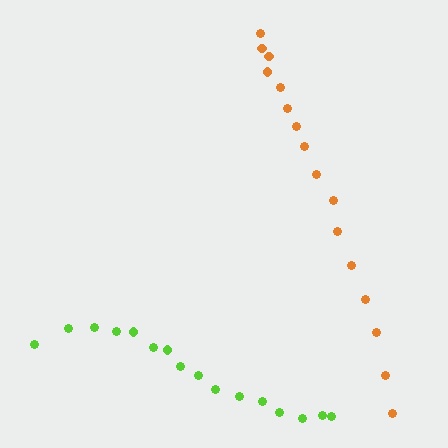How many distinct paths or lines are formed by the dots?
There are 2 distinct paths.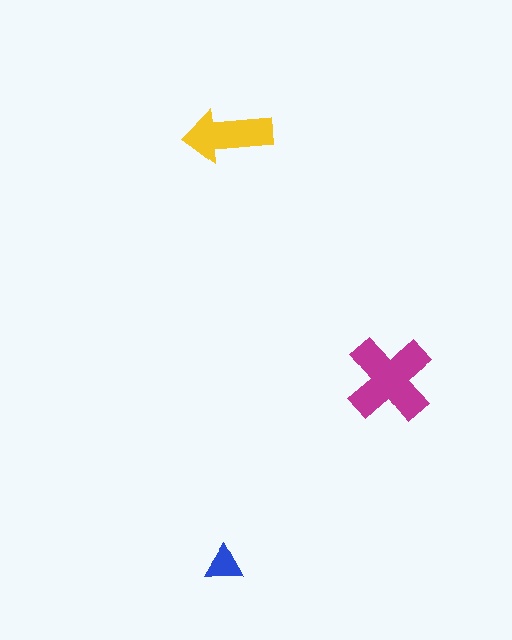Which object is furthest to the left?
The blue triangle is leftmost.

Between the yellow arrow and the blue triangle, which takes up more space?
The yellow arrow.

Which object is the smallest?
The blue triangle.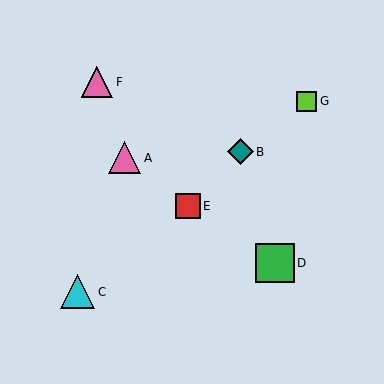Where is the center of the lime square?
The center of the lime square is at (307, 101).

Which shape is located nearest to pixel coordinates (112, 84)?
The pink triangle (labeled F) at (97, 82) is nearest to that location.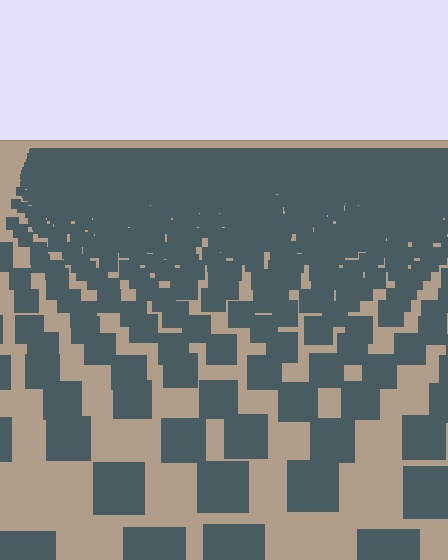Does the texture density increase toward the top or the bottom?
Density increases toward the top.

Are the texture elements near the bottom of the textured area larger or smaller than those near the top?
Larger. Near the bottom, elements are closer to the viewer and appear at a bigger on-screen size.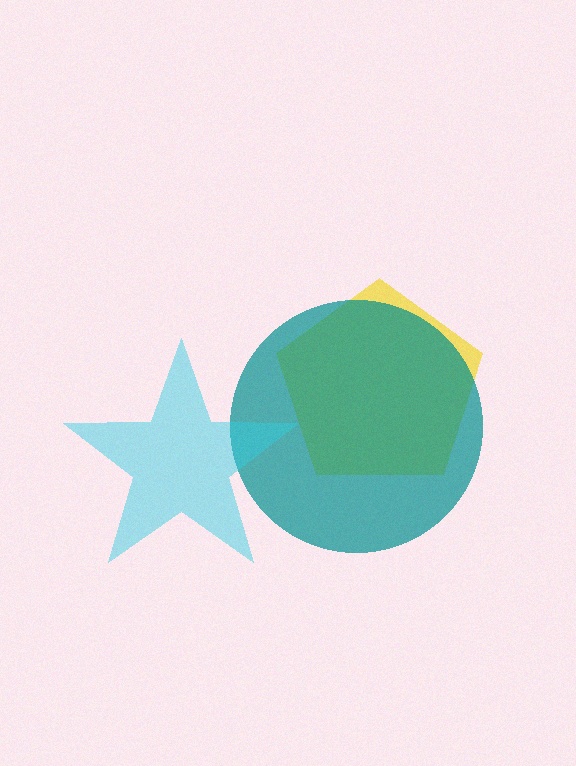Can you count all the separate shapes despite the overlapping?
Yes, there are 3 separate shapes.